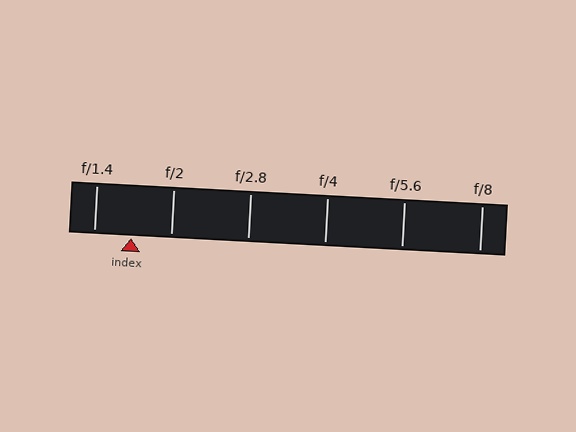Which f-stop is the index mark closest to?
The index mark is closest to f/1.4.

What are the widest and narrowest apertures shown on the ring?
The widest aperture shown is f/1.4 and the narrowest is f/8.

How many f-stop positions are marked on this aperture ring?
There are 6 f-stop positions marked.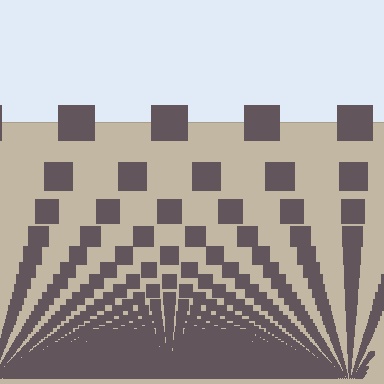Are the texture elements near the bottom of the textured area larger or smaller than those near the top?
Smaller. The gradient is inverted — elements near the bottom are smaller and denser.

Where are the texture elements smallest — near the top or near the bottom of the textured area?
Near the bottom.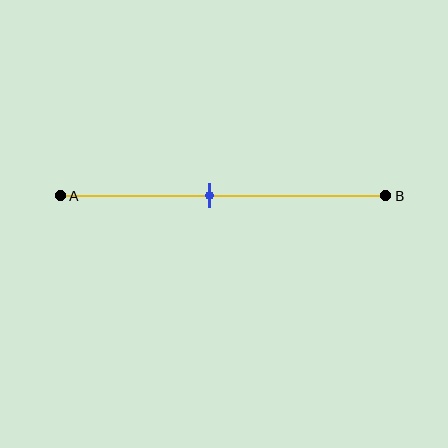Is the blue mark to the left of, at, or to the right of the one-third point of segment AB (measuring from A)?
The blue mark is to the right of the one-third point of segment AB.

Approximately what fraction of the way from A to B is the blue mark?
The blue mark is approximately 45% of the way from A to B.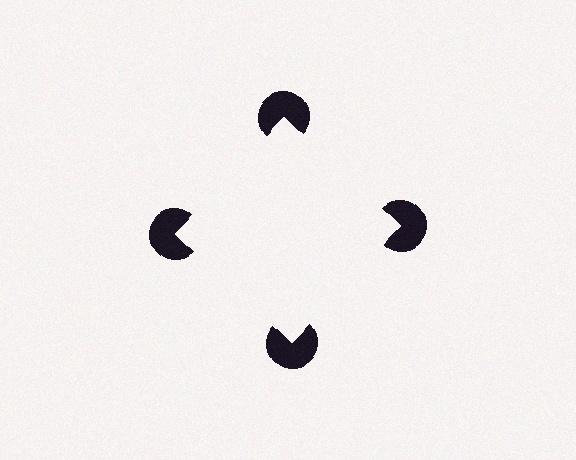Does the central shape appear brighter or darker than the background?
It typically appears slightly brighter than the background, even though no actual brightness change is drawn.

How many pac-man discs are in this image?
There are 4 — one at each vertex of the illusory square.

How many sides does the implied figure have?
4 sides.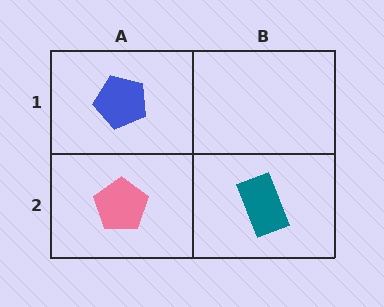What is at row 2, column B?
A teal rectangle.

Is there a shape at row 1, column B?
No, that cell is empty.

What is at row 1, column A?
A blue pentagon.